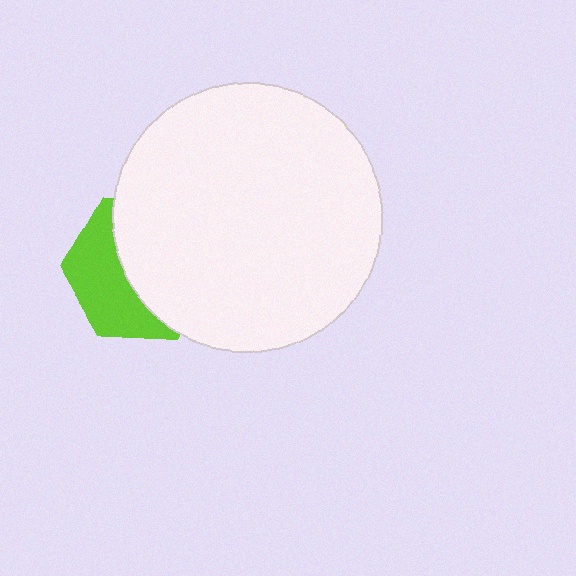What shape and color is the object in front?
The object in front is a white circle.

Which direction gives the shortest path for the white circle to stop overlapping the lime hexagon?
Moving right gives the shortest separation.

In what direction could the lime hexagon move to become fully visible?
The lime hexagon could move left. That would shift it out from behind the white circle entirely.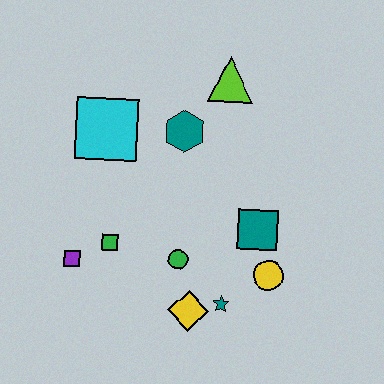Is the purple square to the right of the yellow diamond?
No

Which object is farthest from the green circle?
The lime triangle is farthest from the green circle.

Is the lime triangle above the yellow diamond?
Yes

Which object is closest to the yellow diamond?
The teal star is closest to the yellow diamond.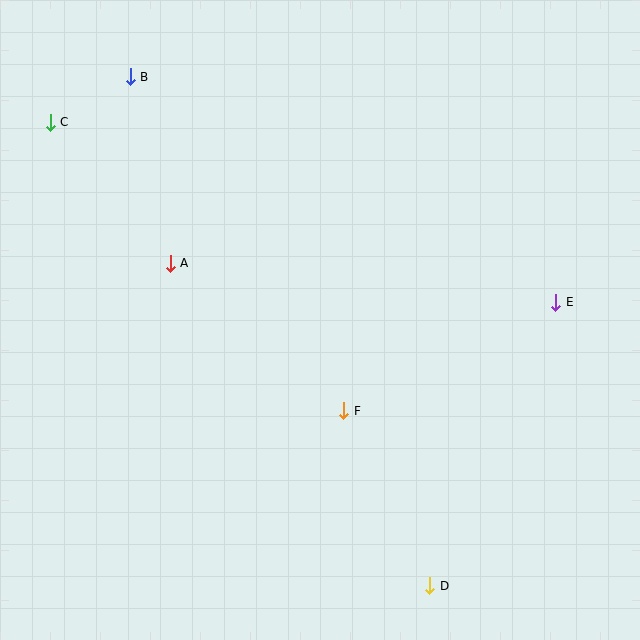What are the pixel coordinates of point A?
Point A is at (170, 263).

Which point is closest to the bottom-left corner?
Point F is closest to the bottom-left corner.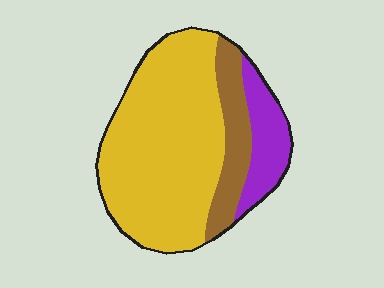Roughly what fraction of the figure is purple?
Purple takes up less than a sixth of the figure.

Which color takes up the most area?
Yellow, at roughly 70%.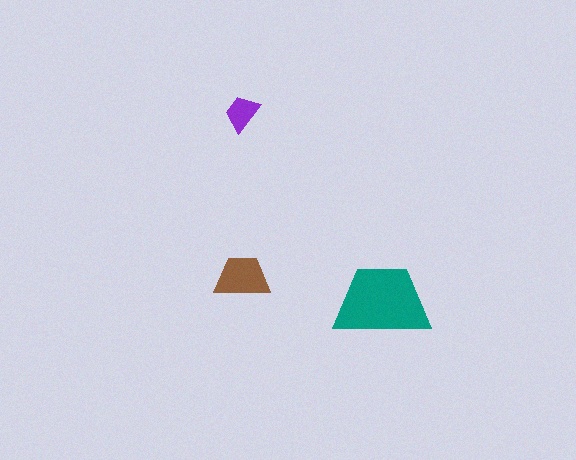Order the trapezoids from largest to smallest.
the teal one, the brown one, the purple one.